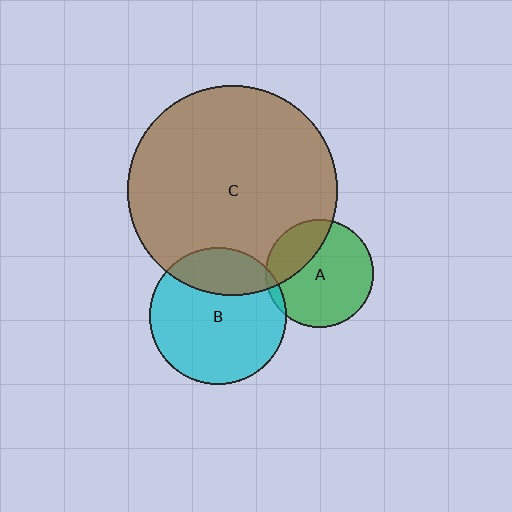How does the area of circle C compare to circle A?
Approximately 3.8 times.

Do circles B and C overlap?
Yes.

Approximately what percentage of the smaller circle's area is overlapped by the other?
Approximately 25%.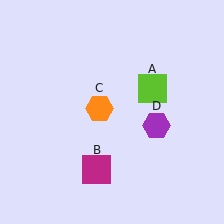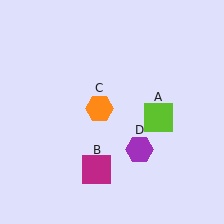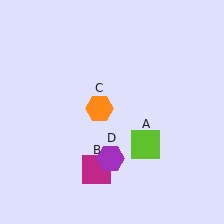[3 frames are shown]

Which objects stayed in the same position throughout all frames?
Magenta square (object B) and orange hexagon (object C) remained stationary.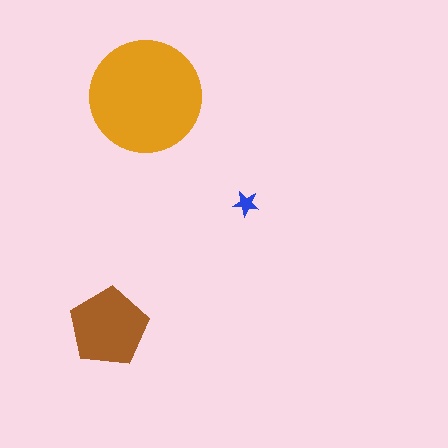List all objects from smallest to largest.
The blue star, the brown pentagon, the orange circle.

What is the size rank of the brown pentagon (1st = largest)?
2nd.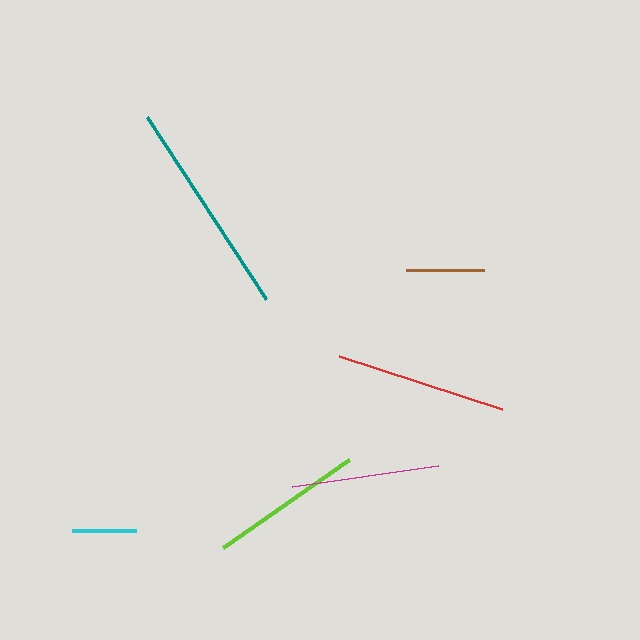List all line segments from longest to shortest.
From longest to shortest: teal, red, lime, magenta, brown, cyan.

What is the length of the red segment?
The red segment is approximately 171 pixels long.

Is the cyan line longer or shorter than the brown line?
The brown line is longer than the cyan line.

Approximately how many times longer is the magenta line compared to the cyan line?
The magenta line is approximately 2.3 times the length of the cyan line.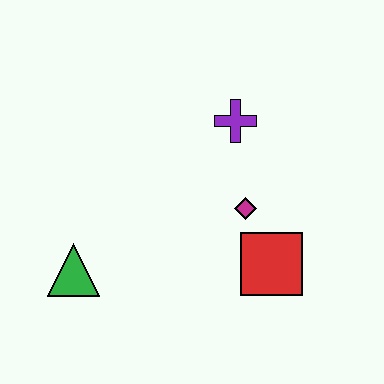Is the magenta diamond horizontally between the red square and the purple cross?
Yes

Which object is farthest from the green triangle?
The purple cross is farthest from the green triangle.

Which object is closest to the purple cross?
The magenta diamond is closest to the purple cross.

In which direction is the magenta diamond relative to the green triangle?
The magenta diamond is to the right of the green triangle.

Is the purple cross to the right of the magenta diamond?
No